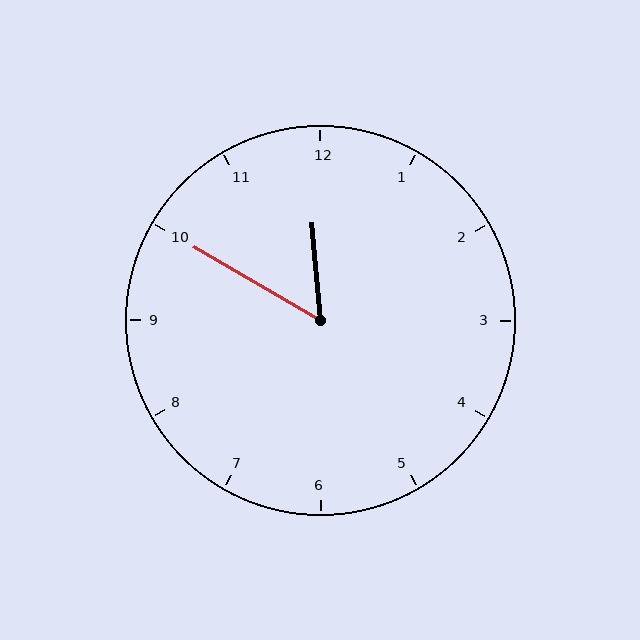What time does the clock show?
11:50.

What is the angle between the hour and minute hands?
Approximately 55 degrees.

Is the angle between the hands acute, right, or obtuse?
It is acute.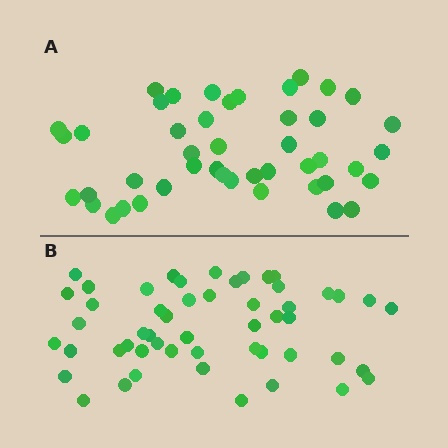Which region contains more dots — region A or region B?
Region B (the bottom region) has more dots.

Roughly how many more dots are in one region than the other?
Region B has roughly 8 or so more dots than region A.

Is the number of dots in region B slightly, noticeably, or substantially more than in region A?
Region B has only slightly more — the two regions are fairly close. The ratio is roughly 1.2 to 1.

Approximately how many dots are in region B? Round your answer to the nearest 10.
About 50 dots. (The exact count is 52, which rounds to 50.)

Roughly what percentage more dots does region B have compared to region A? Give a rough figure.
About 15% more.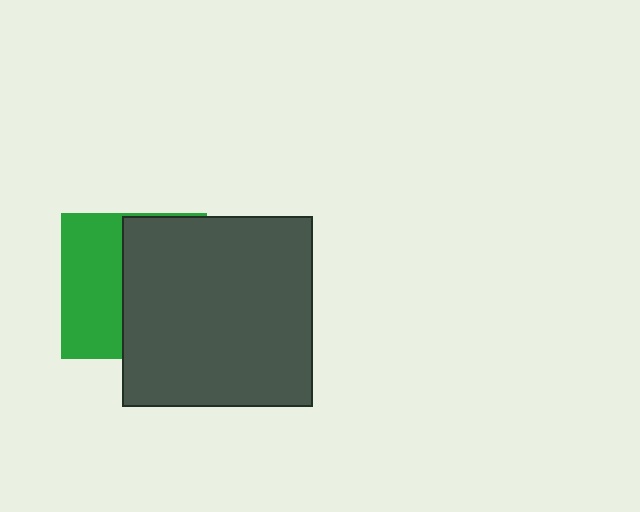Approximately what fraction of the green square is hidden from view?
Roughly 58% of the green square is hidden behind the dark gray square.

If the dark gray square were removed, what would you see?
You would see the complete green square.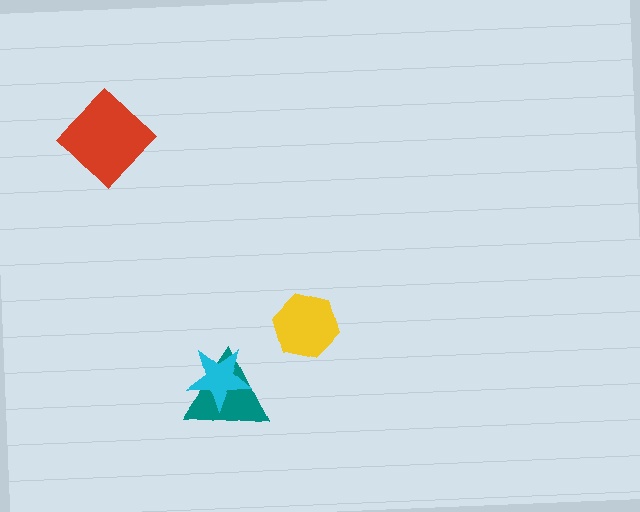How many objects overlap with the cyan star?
1 object overlaps with the cyan star.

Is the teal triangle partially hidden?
Yes, it is partially covered by another shape.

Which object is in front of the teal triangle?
The cyan star is in front of the teal triangle.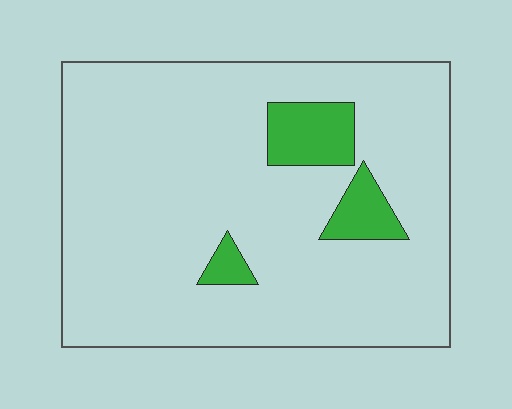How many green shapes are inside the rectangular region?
3.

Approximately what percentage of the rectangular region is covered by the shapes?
Approximately 10%.